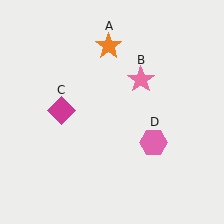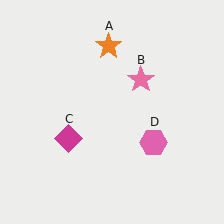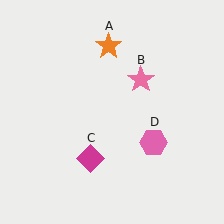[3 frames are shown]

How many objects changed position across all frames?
1 object changed position: magenta diamond (object C).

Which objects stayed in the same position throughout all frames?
Orange star (object A) and pink star (object B) and pink hexagon (object D) remained stationary.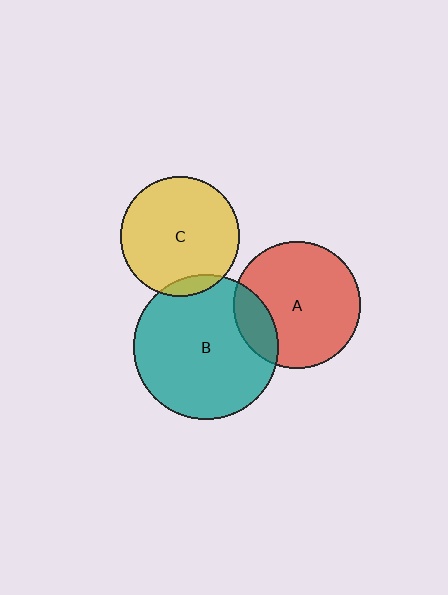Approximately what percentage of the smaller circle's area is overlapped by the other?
Approximately 15%.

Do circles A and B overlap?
Yes.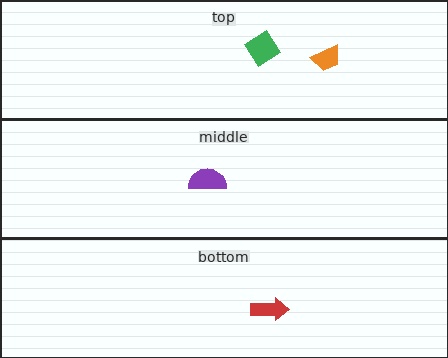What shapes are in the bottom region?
The red arrow.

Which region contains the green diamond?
The top region.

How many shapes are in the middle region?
1.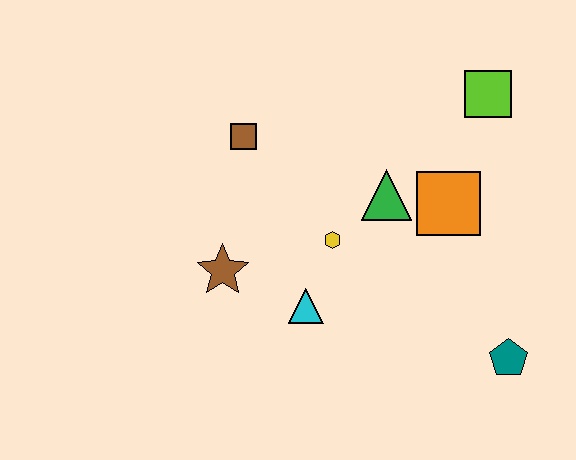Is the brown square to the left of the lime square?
Yes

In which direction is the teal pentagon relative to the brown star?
The teal pentagon is to the right of the brown star.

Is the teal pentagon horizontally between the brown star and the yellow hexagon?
No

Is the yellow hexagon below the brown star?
No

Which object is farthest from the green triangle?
The teal pentagon is farthest from the green triangle.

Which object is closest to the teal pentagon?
The orange square is closest to the teal pentagon.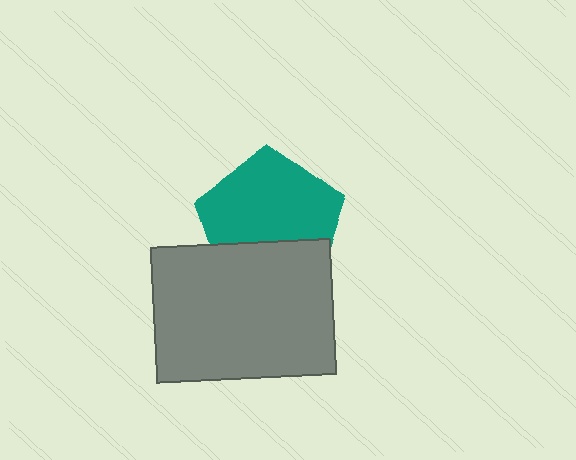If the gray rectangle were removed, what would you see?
You would see the complete teal pentagon.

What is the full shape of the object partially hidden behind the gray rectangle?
The partially hidden object is a teal pentagon.